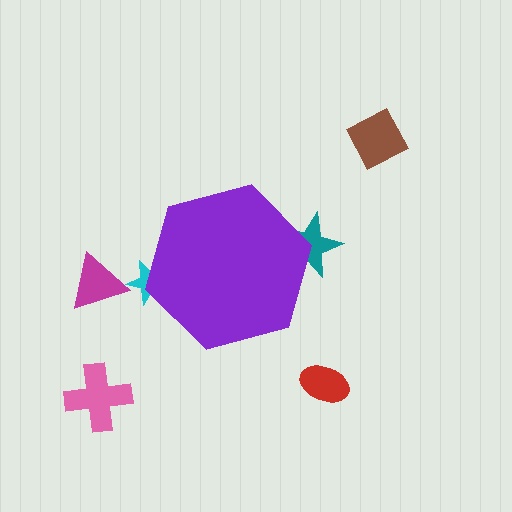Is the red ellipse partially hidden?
No, the red ellipse is fully visible.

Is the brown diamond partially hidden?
No, the brown diamond is fully visible.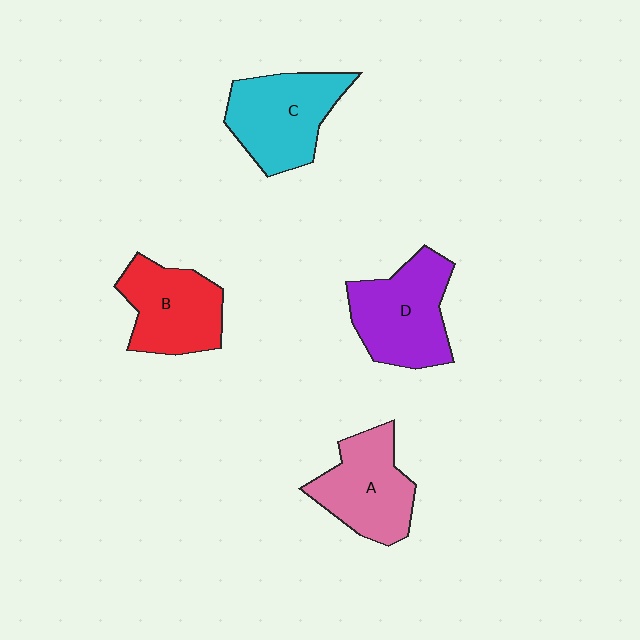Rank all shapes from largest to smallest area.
From largest to smallest: D (purple), C (cyan), A (pink), B (red).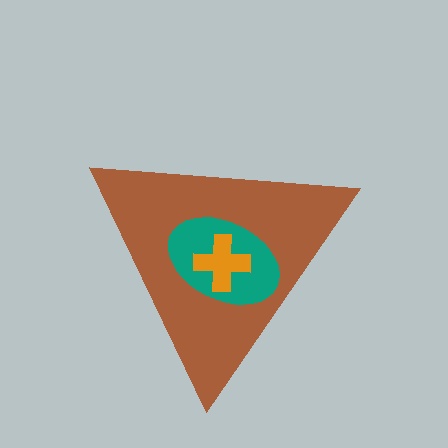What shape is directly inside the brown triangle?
The teal ellipse.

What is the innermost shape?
The orange cross.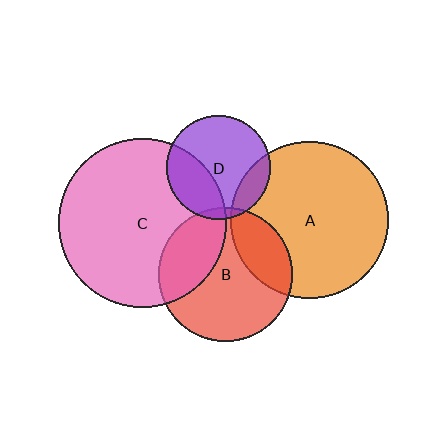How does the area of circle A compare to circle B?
Approximately 1.4 times.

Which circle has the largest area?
Circle C (pink).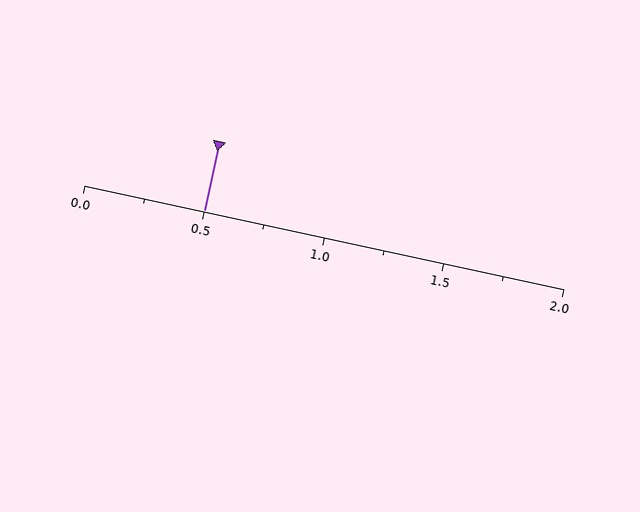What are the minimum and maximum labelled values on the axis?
The axis runs from 0.0 to 2.0.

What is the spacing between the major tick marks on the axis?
The major ticks are spaced 0.5 apart.